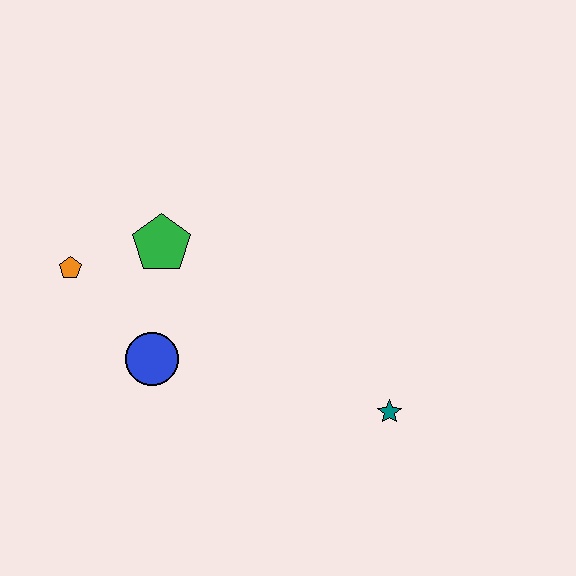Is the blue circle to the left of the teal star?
Yes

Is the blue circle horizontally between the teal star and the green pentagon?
No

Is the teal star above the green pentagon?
No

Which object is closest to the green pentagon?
The orange pentagon is closest to the green pentagon.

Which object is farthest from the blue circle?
The teal star is farthest from the blue circle.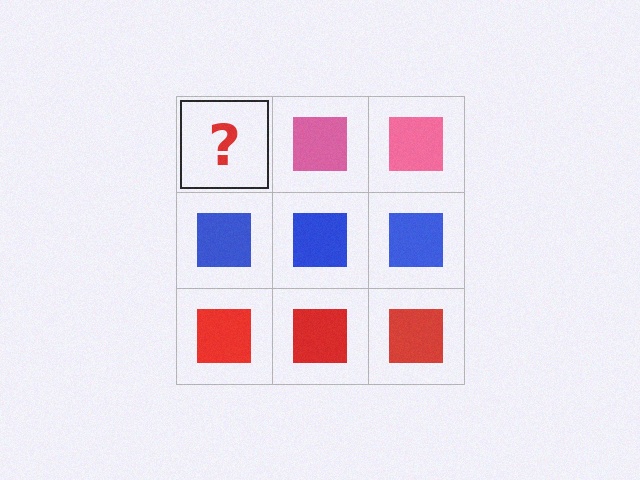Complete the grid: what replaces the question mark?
The question mark should be replaced with a pink square.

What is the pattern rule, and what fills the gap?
The rule is that each row has a consistent color. The gap should be filled with a pink square.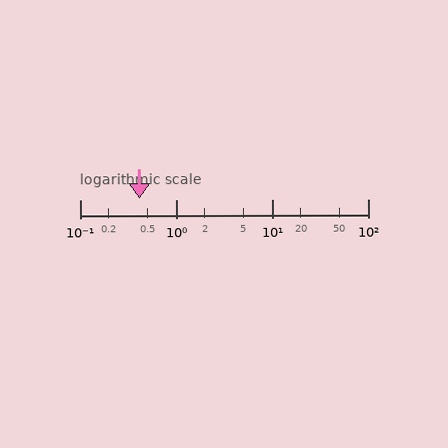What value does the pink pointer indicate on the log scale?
The pointer indicates approximately 0.42.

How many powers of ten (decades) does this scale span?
The scale spans 3 decades, from 0.1 to 100.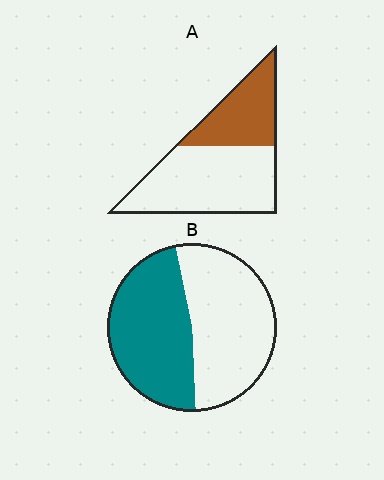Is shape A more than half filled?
No.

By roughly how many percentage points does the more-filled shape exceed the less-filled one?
By roughly 10 percentage points (B over A).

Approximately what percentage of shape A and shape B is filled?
A is approximately 35% and B is approximately 50%.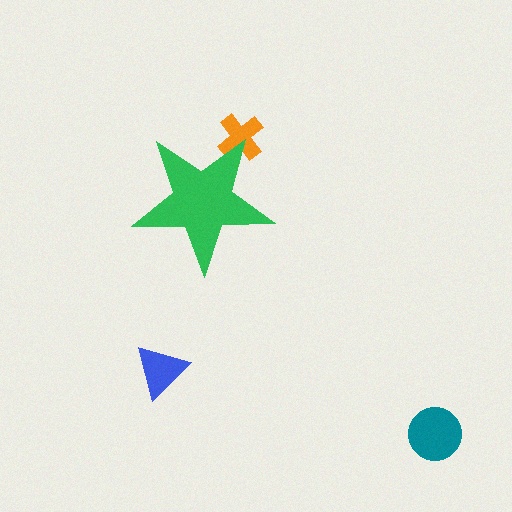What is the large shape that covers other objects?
A green star.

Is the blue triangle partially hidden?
No, the blue triangle is fully visible.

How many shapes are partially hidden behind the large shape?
1 shape is partially hidden.